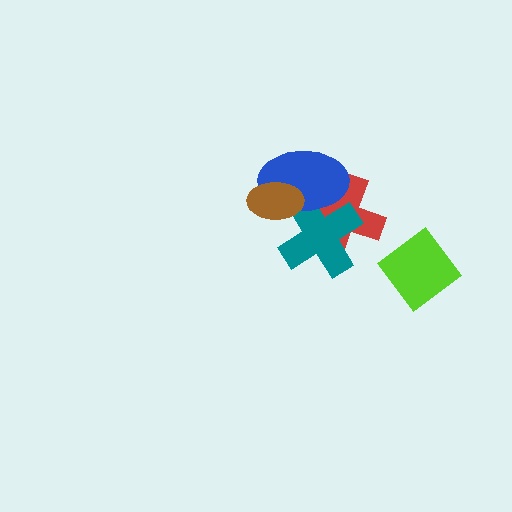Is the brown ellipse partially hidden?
No, no other shape covers it.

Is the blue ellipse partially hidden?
Yes, it is partially covered by another shape.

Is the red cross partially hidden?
Yes, it is partially covered by another shape.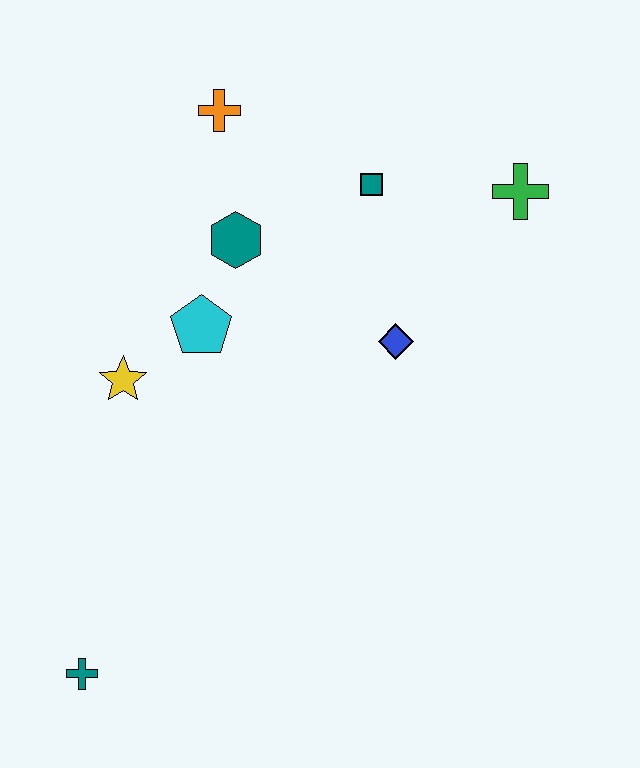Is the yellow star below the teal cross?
No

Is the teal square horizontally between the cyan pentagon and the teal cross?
No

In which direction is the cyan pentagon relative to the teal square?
The cyan pentagon is to the left of the teal square.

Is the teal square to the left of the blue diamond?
Yes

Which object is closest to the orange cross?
The teal hexagon is closest to the orange cross.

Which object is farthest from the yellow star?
The green cross is farthest from the yellow star.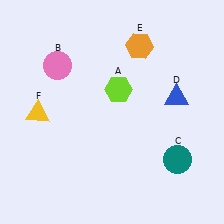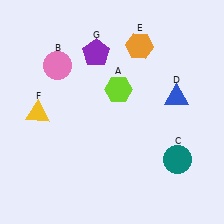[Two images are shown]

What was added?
A purple pentagon (G) was added in Image 2.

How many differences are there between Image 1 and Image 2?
There is 1 difference between the two images.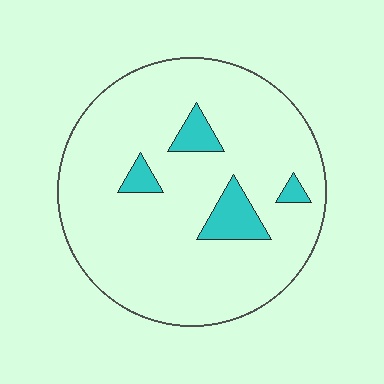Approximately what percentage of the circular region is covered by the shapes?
Approximately 10%.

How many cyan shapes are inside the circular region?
4.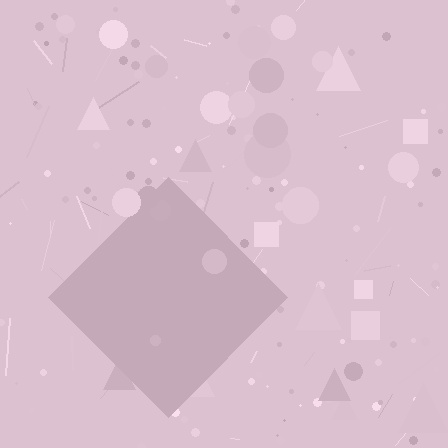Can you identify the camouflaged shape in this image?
The camouflaged shape is a diamond.